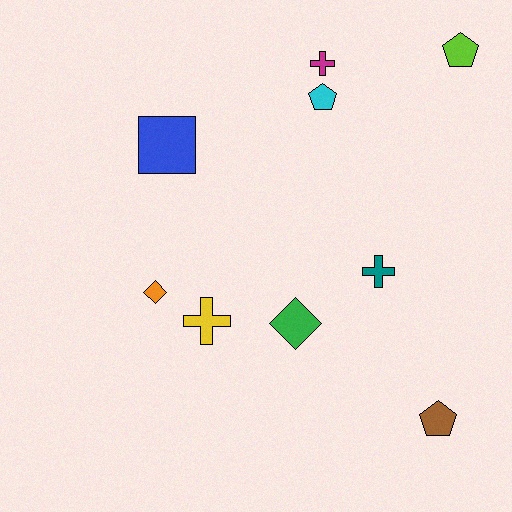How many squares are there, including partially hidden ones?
There is 1 square.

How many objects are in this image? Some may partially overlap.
There are 9 objects.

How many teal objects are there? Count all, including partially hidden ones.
There is 1 teal object.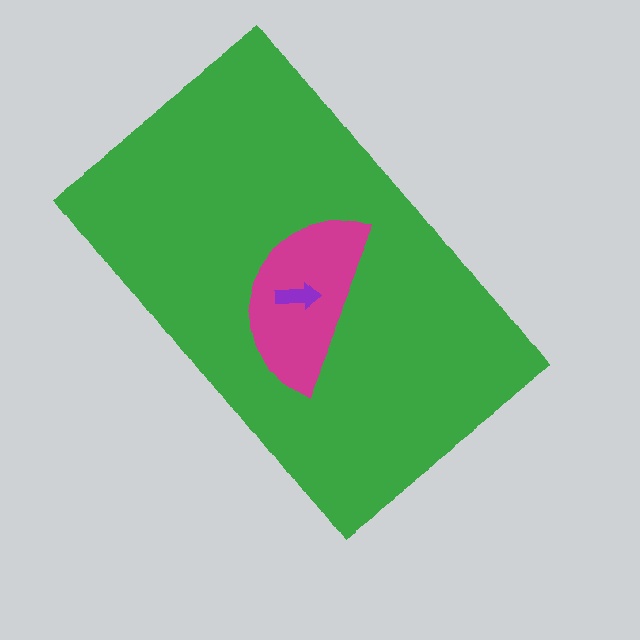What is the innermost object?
The purple arrow.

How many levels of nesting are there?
3.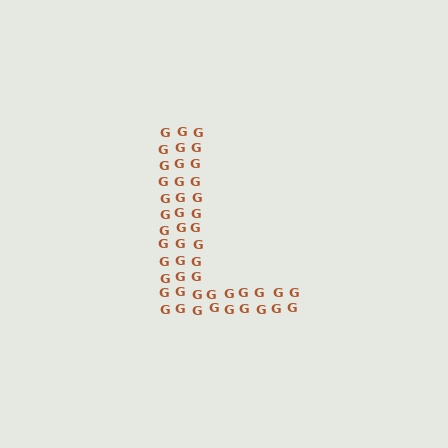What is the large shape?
The large shape is the letter L.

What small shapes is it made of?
It is made of small letter G's.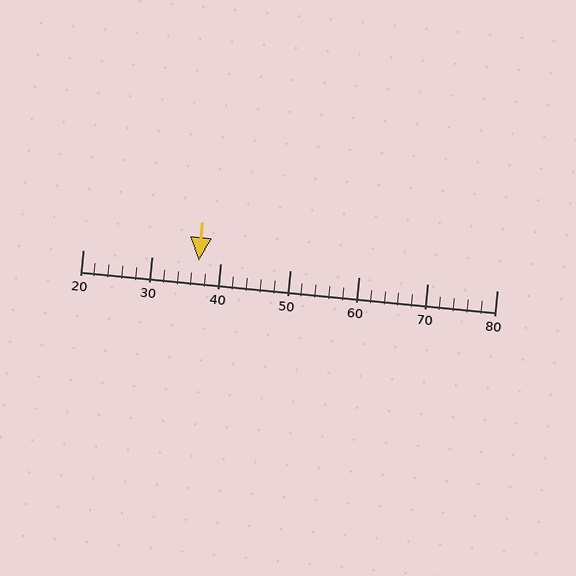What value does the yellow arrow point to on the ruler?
The yellow arrow points to approximately 37.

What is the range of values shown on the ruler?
The ruler shows values from 20 to 80.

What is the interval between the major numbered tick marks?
The major tick marks are spaced 10 units apart.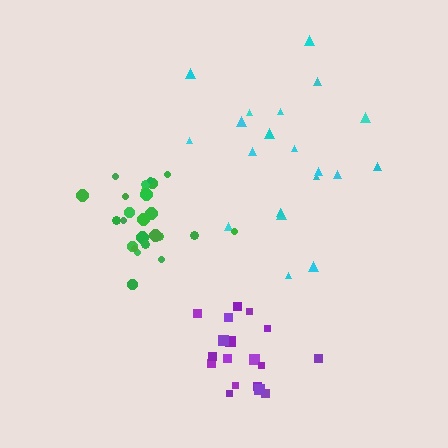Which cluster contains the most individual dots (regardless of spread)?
Green (25).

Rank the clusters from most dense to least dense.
green, purple, cyan.